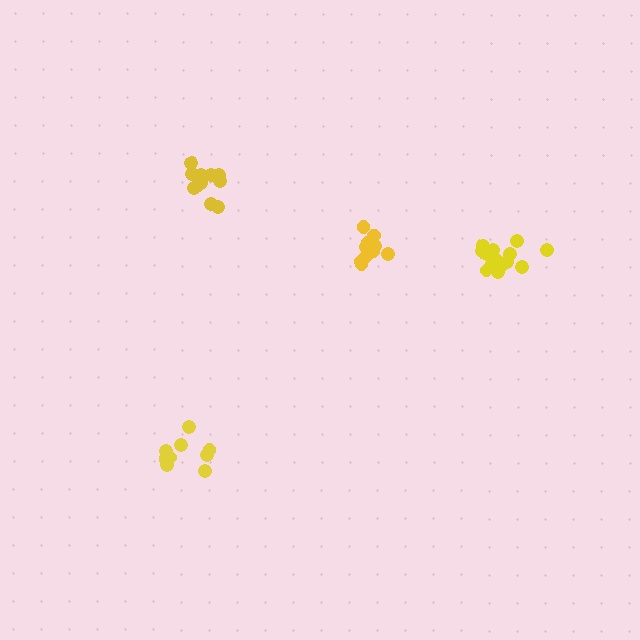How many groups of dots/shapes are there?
There are 4 groups.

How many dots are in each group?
Group 1: 10 dots, Group 2: 9 dots, Group 3: 15 dots, Group 4: 11 dots (45 total).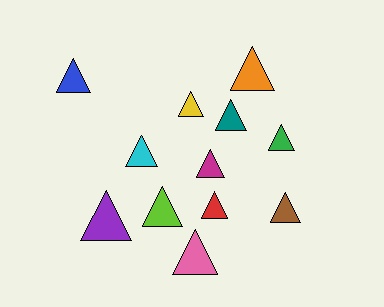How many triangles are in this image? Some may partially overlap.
There are 12 triangles.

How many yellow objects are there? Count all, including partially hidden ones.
There is 1 yellow object.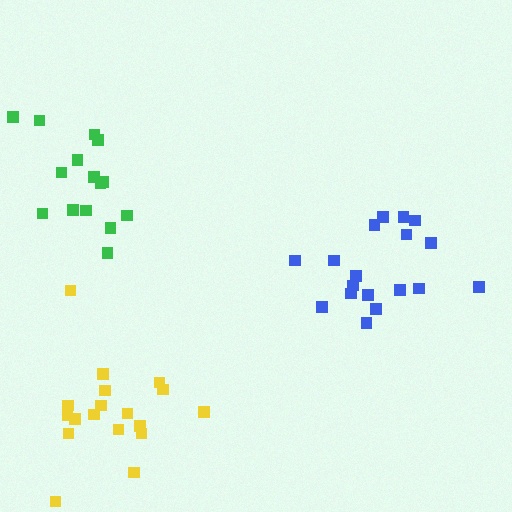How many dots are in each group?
Group 1: 18 dots, Group 2: 18 dots, Group 3: 15 dots (51 total).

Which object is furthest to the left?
The green cluster is leftmost.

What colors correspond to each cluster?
The clusters are colored: yellow, blue, green.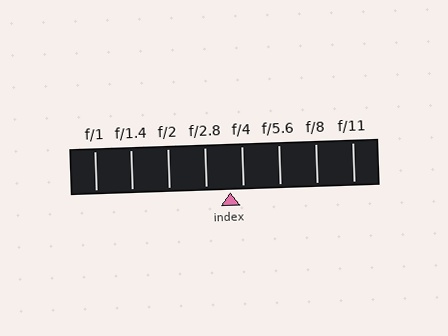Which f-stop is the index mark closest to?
The index mark is closest to f/4.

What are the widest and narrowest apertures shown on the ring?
The widest aperture shown is f/1 and the narrowest is f/11.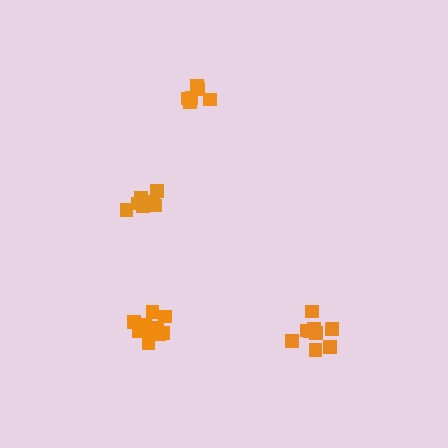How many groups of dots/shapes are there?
There are 4 groups.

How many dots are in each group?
Group 1: 11 dots, Group 2: 10 dots, Group 3: 7 dots, Group 4: 6 dots (34 total).